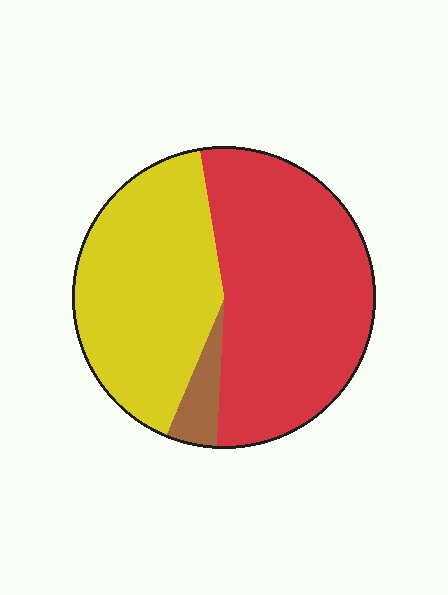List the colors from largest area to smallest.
From largest to smallest: red, yellow, brown.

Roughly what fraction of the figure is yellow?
Yellow takes up about two fifths (2/5) of the figure.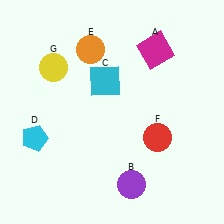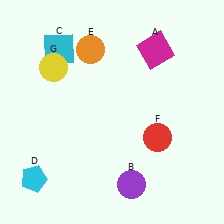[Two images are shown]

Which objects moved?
The objects that moved are: the cyan square (C), the cyan pentagon (D).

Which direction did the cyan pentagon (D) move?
The cyan pentagon (D) moved down.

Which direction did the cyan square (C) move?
The cyan square (C) moved left.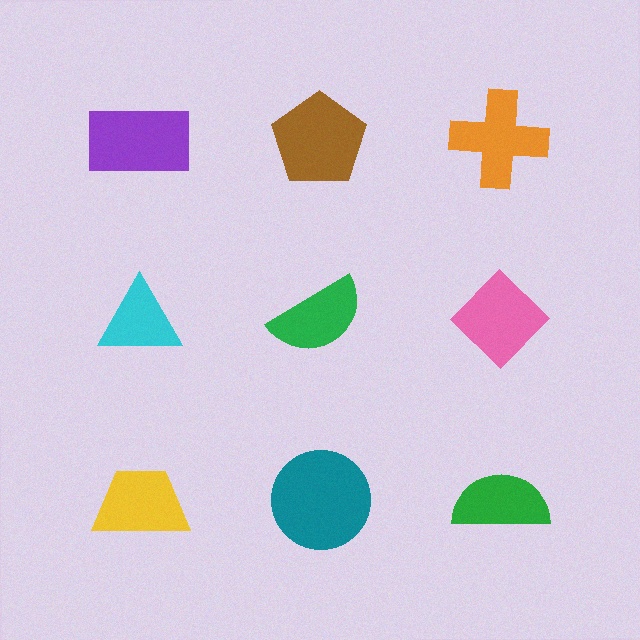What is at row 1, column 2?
A brown pentagon.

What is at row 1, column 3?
An orange cross.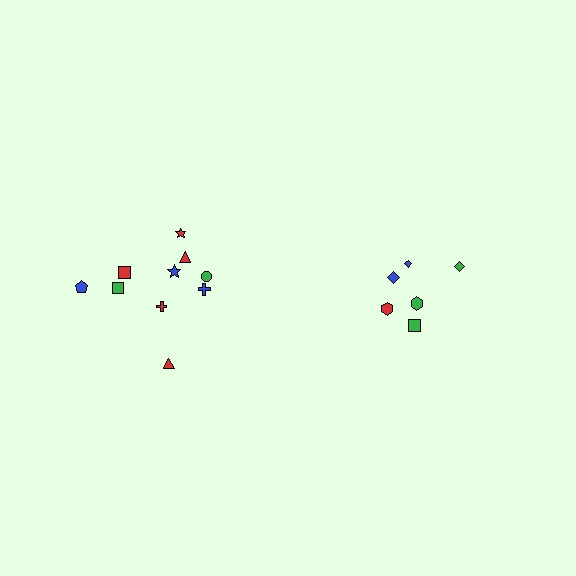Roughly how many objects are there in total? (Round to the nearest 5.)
Roughly 15 objects in total.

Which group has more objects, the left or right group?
The left group.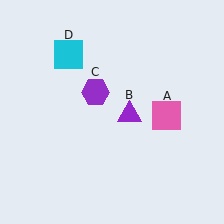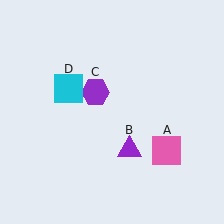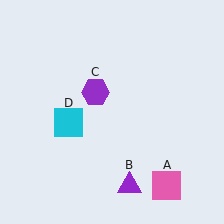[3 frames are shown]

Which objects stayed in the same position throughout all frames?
Purple hexagon (object C) remained stationary.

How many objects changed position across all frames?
3 objects changed position: pink square (object A), purple triangle (object B), cyan square (object D).